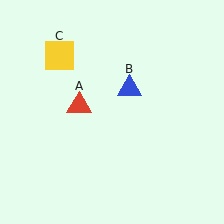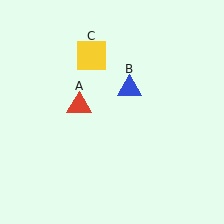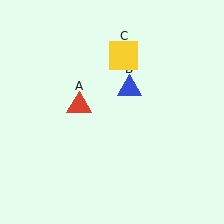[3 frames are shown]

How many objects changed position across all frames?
1 object changed position: yellow square (object C).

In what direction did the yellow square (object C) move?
The yellow square (object C) moved right.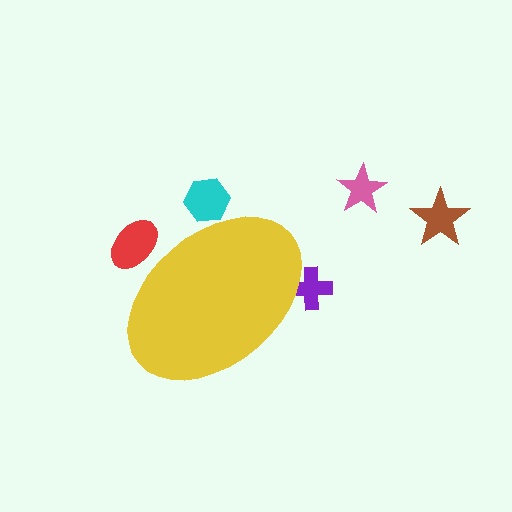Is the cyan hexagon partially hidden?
Yes, the cyan hexagon is partially hidden behind the yellow ellipse.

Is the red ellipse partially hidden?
Yes, the red ellipse is partially hidden behind the yellow ellipse.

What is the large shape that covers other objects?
A yellow ellipse.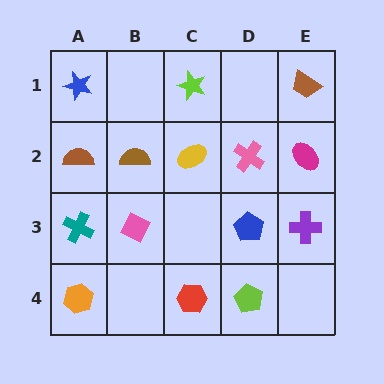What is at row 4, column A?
An orange hexagon.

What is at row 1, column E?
A brown trapezoid.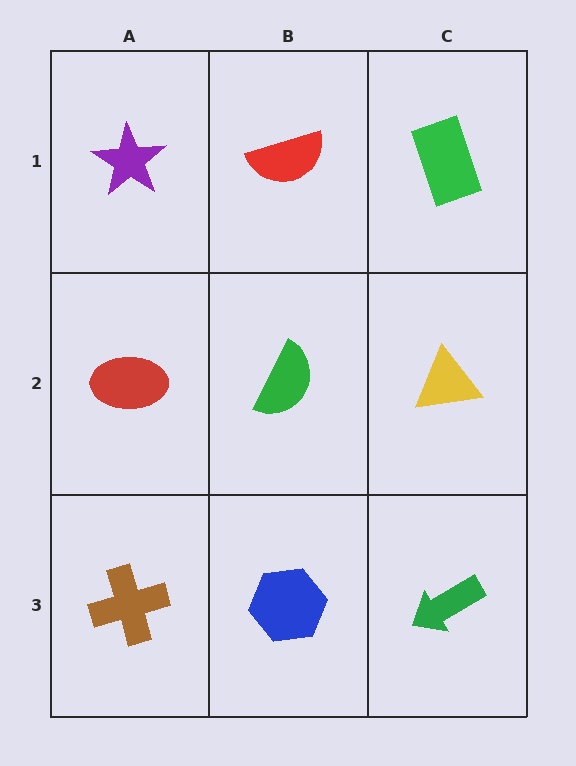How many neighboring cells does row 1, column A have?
2.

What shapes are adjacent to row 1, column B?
A green semicircle (row 2, column B), a purple star (row 1, column A), a green rectangle (row 1, column C).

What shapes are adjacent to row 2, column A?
A purple star (row 1, column A), a brown cross (row 3, column A), a green semicircle (row 2, column B).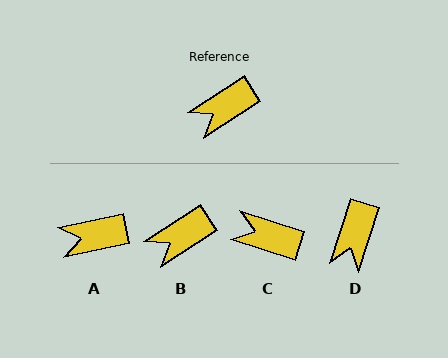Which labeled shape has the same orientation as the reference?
B.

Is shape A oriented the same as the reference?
No, it is off by about 21 degrees.